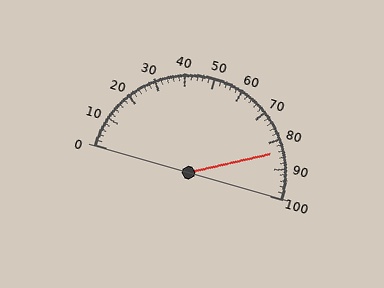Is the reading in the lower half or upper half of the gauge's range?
The reading is in the upper half of the range (0 to 100).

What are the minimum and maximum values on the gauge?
The gauge ranges from 0 to 100.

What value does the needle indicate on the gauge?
The needle indicates approximately 84.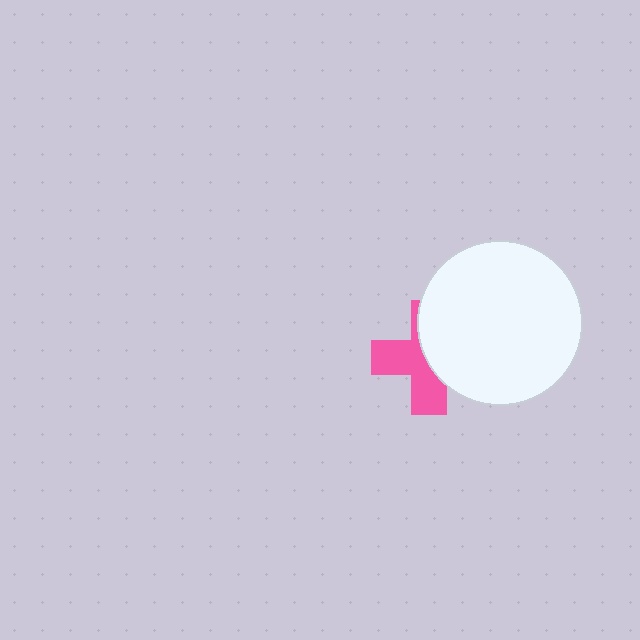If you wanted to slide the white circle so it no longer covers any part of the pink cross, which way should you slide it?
Slide it right — that is the most direct way to separate the two shapes.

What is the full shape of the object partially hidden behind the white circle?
The partially hidden object is a pink cross.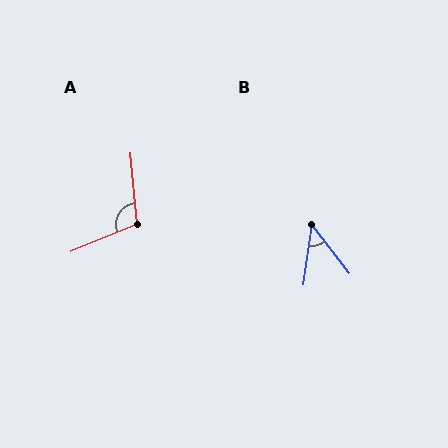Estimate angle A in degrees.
Approximately 107 degrees.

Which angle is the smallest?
B, at approximately 46 degrees.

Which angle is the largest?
A, at approximately 107 degrees.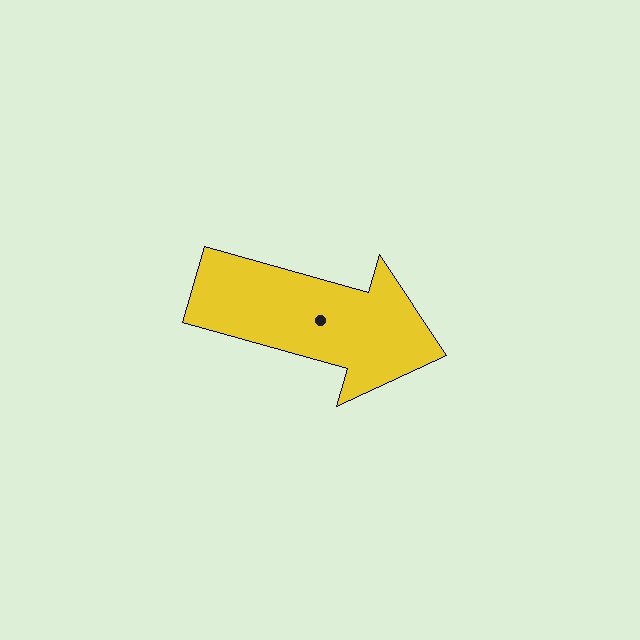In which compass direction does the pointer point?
East.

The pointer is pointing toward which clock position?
Roughly 4 o'clock.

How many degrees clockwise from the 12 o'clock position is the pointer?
Approximately 106 degrees.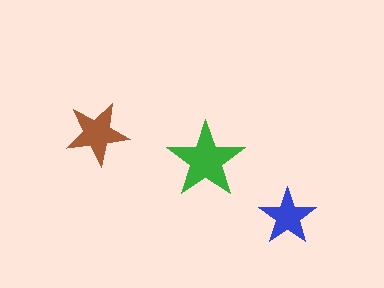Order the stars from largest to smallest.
the green one, the brown one, the blue one.